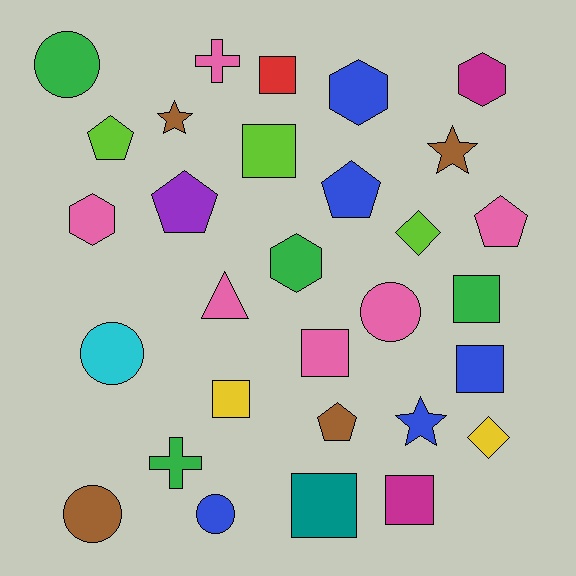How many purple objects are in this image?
There is 1 purple object.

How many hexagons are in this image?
There are 4 hexagons.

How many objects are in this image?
There are 30 objects.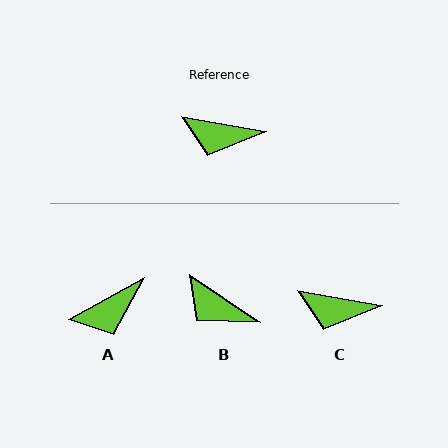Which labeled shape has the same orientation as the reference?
C.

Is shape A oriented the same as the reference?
No, it is off by about 38 degrees.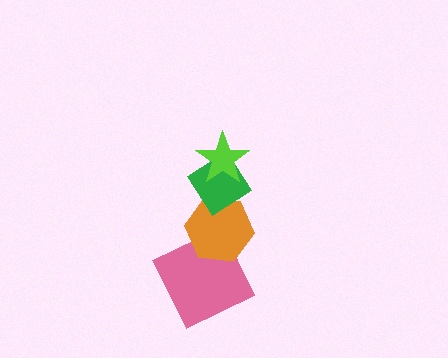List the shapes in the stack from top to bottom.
From top to bottom: the lime star, the green diamond, the orange hexagon, the pink square.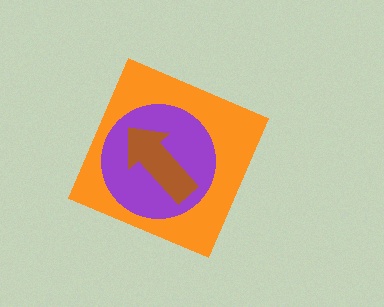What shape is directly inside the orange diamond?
The purple circle.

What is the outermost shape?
The orange diamond.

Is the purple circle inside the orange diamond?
Yes.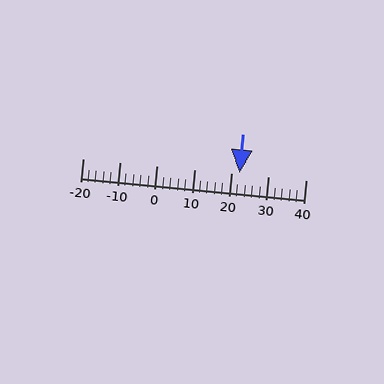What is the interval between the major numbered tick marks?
The major tick marks are spaced 10 units apart.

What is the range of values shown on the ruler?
The ruler shows values from -20 to 40.